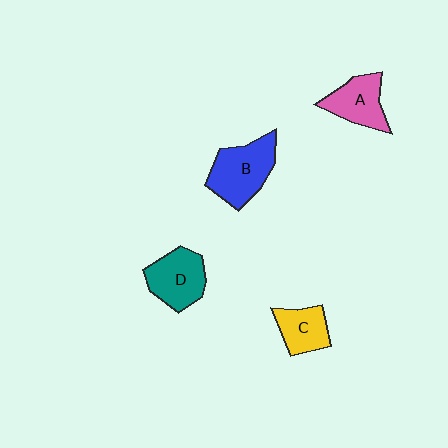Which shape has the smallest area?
Shape C (yellow).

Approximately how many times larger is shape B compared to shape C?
Approximately 1.6 times.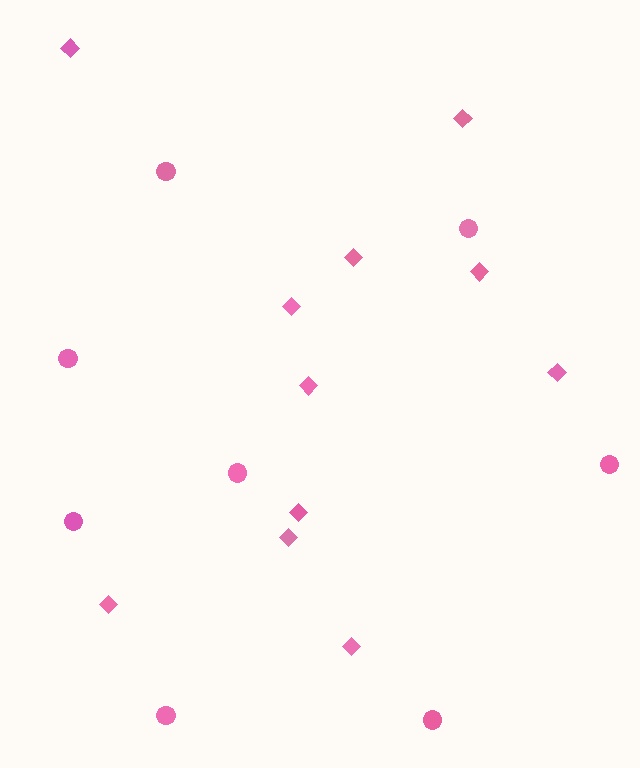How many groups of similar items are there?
There are 2 groups: one group of diamonds (11) and one group of circles (8).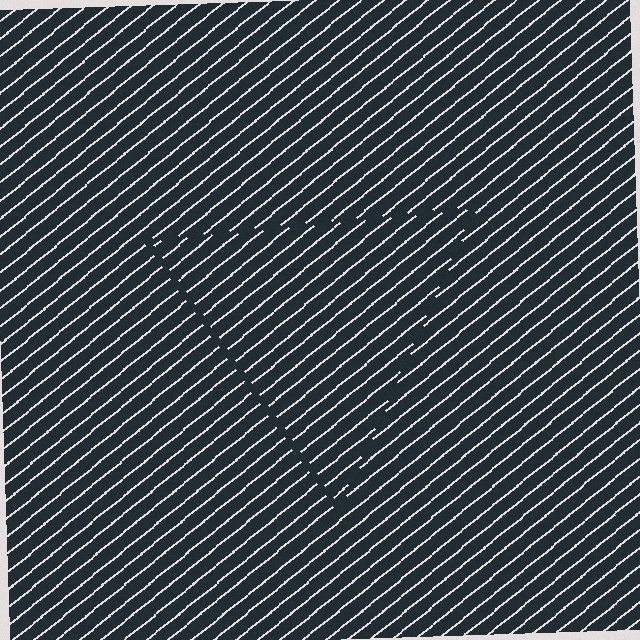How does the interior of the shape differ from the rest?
The interior of the shape contains the same grating, shifted by half a period — the contour is defined by the phase discontinuity where line-ends from the inner and outer gratings abut.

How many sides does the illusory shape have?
3 sides — the line-ends trace a triangle.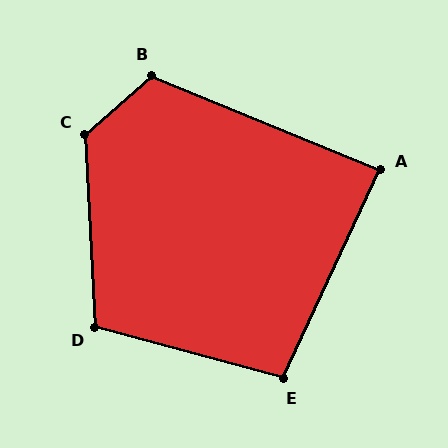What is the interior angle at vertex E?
Approximately 100 degrees (obtuse).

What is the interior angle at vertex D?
Approximately 108 degrees (obtuse).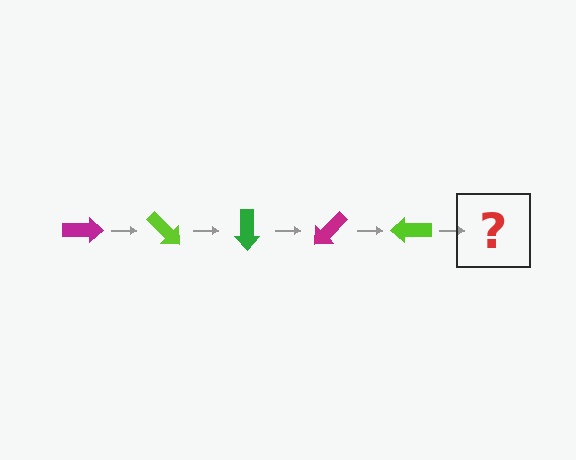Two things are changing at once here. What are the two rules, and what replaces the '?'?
The two rules are that it rotates 45 degrees each step and the color cycles through magenta, lime, and green. The '?' should be a green arrow, rotated 225 degrees from the start.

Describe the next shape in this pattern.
It should be a green arrow, rotated 225 degrees from the start.